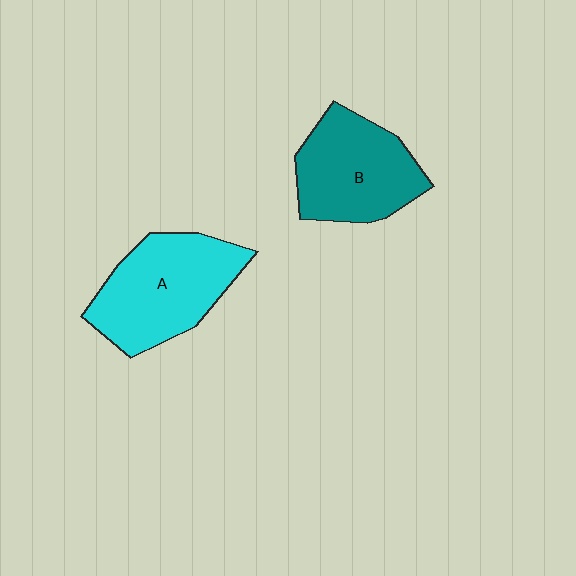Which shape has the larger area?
Shape A (cyan).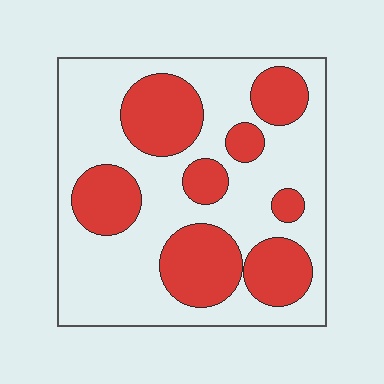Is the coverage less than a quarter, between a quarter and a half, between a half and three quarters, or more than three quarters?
Between a quarter and a half.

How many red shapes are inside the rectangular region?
8.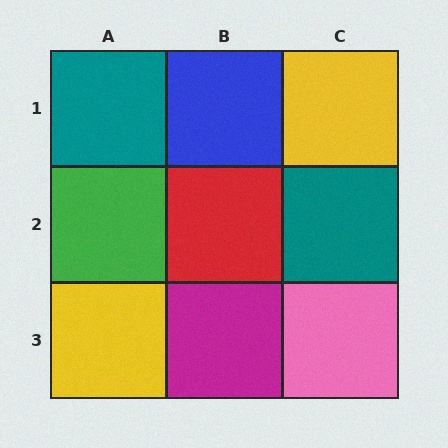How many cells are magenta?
1 cell is magenta.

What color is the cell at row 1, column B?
Blue.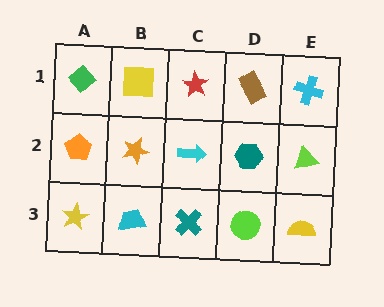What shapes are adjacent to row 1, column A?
An orange pentagon (row 2, column A), a yellow square (row 1, column B).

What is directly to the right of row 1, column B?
A red star.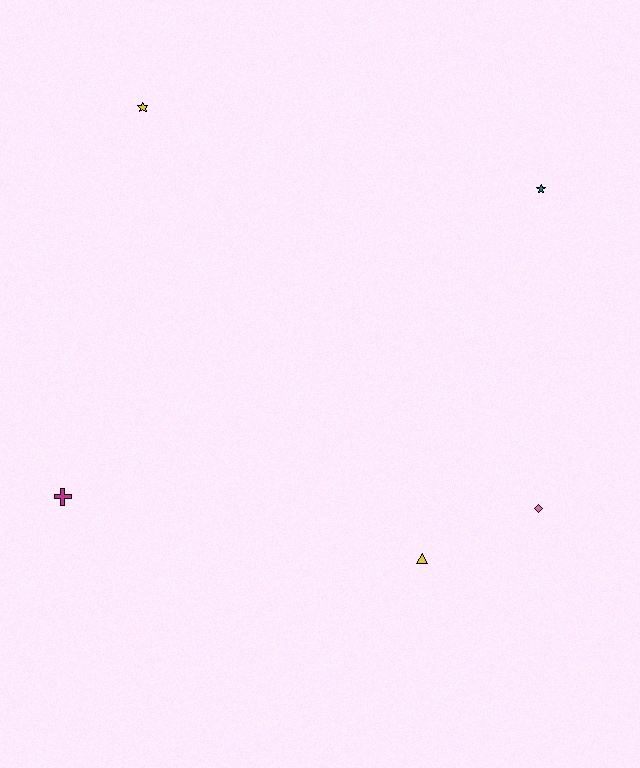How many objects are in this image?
There are 5 objects.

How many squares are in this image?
There are no squares.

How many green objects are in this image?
There are no green objects.